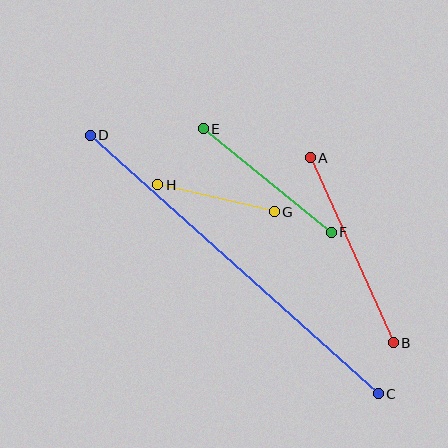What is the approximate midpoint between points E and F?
The midpoint is at approximately (267, 180) pixels.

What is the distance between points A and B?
The distance is approximately 202 pixels.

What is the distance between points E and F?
The distance is approximately 165 pixels.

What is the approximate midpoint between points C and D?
The midpoint is at approximately (234, 264) pixels.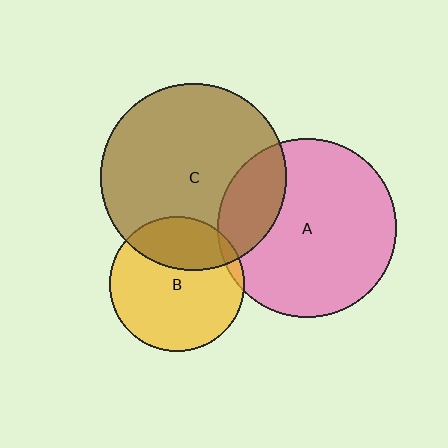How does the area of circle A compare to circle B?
Approximately 1.7 times.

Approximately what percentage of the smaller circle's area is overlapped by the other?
Approximately 30%.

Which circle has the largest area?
Circle C (brown).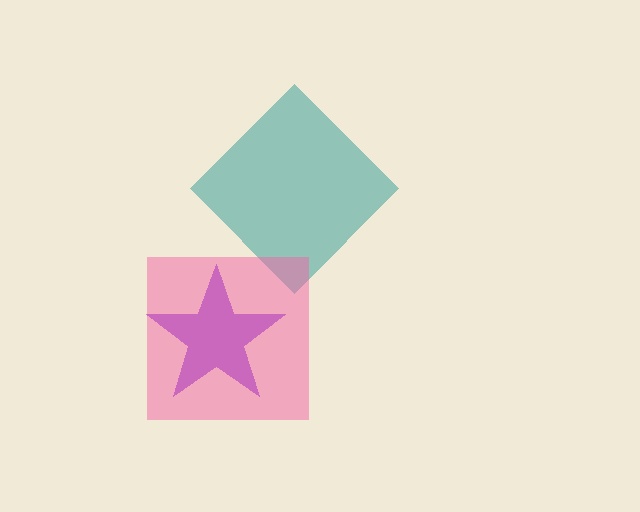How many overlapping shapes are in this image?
There are 3 overlapping shapes in the image.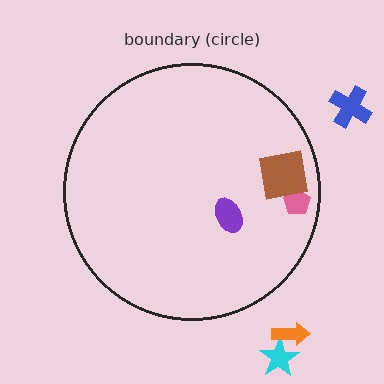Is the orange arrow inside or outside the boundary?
Outside.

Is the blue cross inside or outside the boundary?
Outside.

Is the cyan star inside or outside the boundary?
Outside.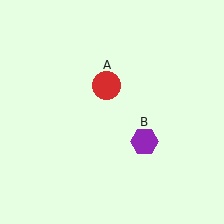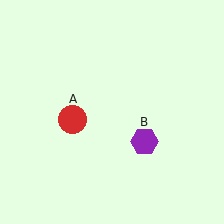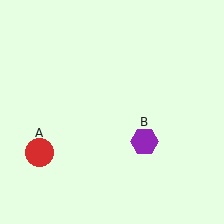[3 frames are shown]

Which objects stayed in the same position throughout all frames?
Purple hexagon (object B) remained stationary.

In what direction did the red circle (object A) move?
The red circle (object A) moved down and to the left.